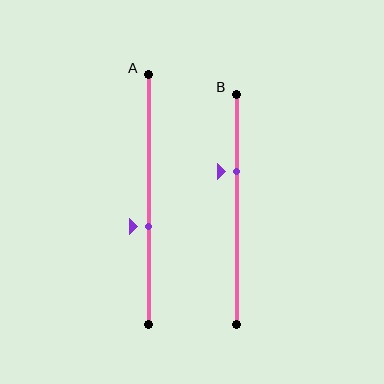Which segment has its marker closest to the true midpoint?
Segment A has its marker closest to the true midpoint.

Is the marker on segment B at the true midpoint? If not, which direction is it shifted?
No, the marker on segment B is shifted upward by about 16% of the segment length.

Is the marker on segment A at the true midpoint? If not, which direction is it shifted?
No, the marker on segment A is shifted downward by about 11% of the segment length.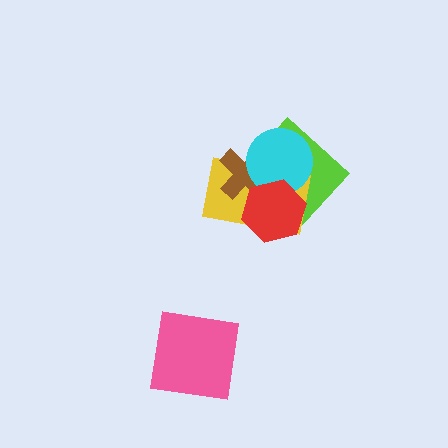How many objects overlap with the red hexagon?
4 objects overlap with the red hexagon.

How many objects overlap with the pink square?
0 objects overlap with the pink square.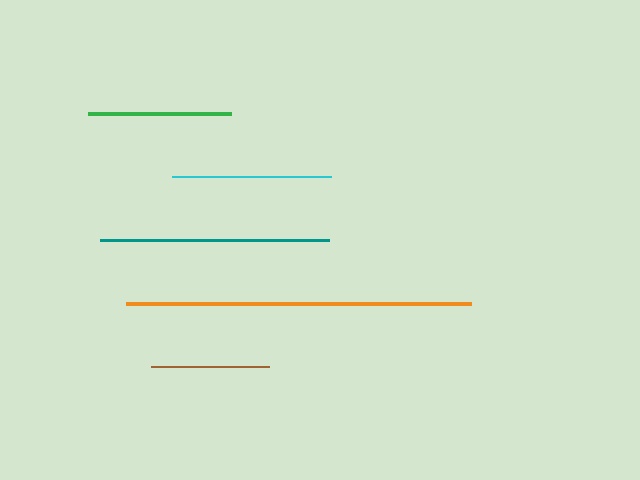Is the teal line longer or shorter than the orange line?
The orange line is longer than the teal line.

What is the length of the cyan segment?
The cyan segment is approximately 158 pixels long.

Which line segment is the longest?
The orange line is the longest at approximately 345 pixels.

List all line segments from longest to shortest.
From longest to shortest: orange, teal, cyan, green, brown.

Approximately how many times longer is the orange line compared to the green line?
The orange line is approximately 2.4 times the length of the green line.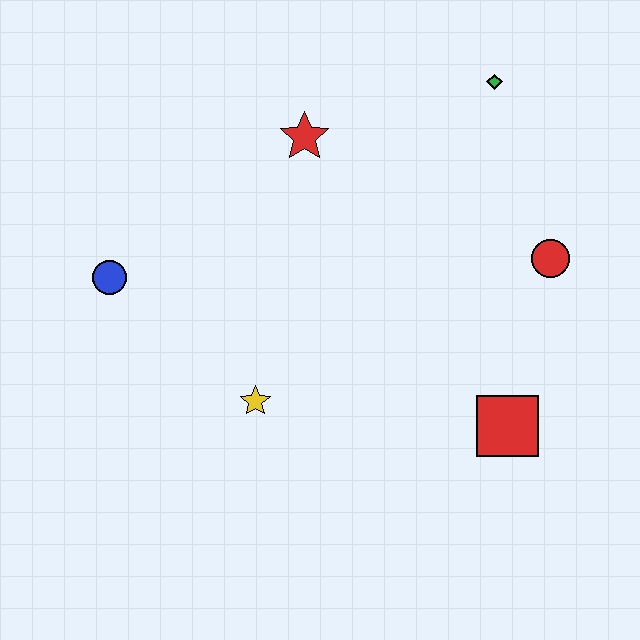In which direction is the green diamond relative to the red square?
The green diamond is above the red square.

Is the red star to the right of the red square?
No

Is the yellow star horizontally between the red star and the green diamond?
No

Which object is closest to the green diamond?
The red circle is closest to the green diamond.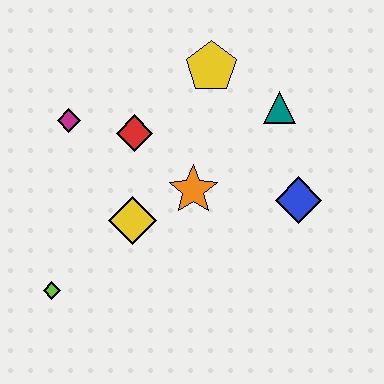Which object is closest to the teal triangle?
The yellow pentagon is closest to the teal triangle.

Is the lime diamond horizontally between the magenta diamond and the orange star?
No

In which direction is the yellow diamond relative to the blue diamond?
The yellow diamond is to the left of the blue diamond.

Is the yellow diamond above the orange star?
No